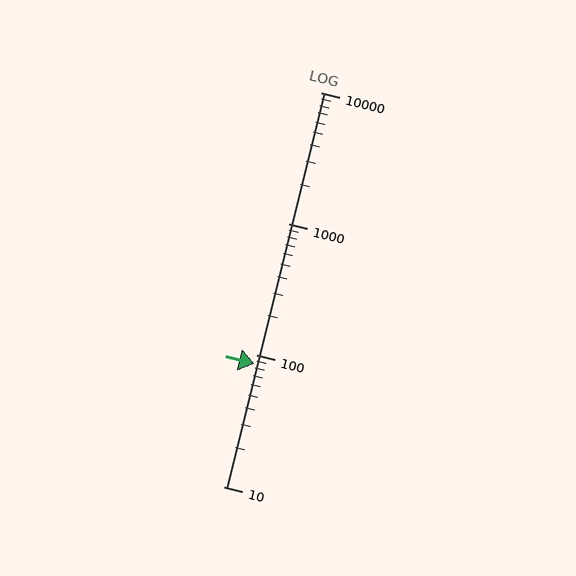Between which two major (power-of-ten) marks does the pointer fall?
The pointer is between 10 and 100.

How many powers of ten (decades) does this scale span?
The scale spans 3 decades, from 10 to 10000.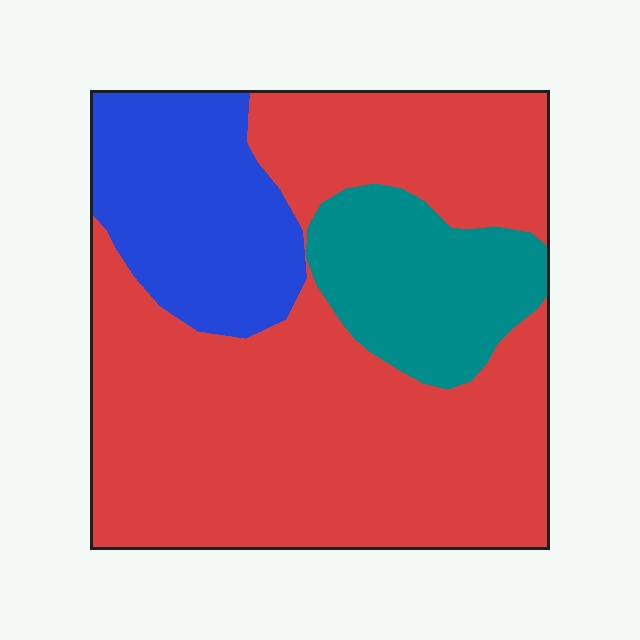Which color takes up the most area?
Red, at roughly 65%.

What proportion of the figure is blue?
Blue takes up about one fifth (1/5) of the figure.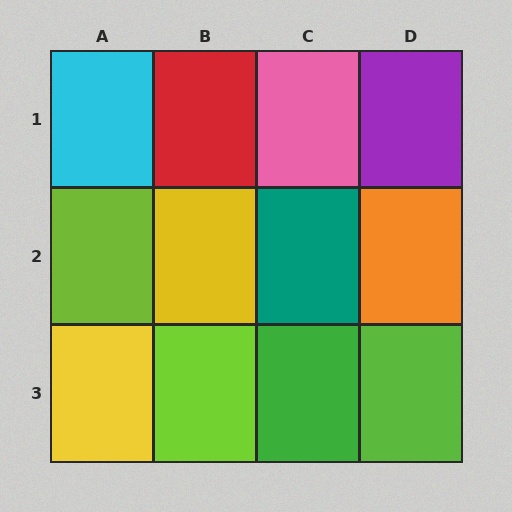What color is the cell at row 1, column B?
Red.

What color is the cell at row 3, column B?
Lime.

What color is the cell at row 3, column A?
Yellow.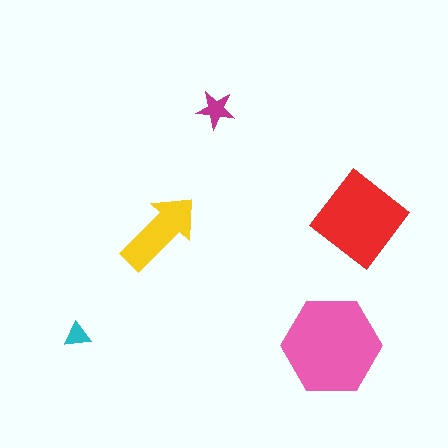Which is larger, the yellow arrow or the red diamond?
The red diamond.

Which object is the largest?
The pink hexagon.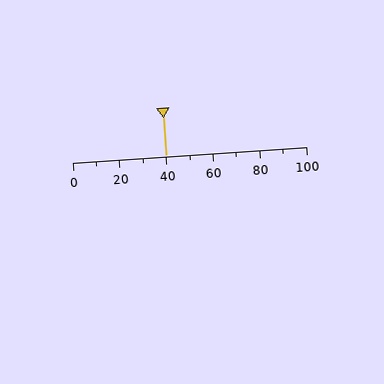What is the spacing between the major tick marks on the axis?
The major ticks are spaced 20 apart.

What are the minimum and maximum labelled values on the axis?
The axis runs from 0 to 100.